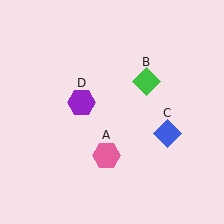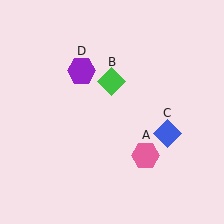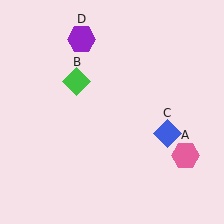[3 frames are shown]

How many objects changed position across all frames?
3 objects changed position: pink hexagon (object A), green diamond (object B), purple hexagon (object D).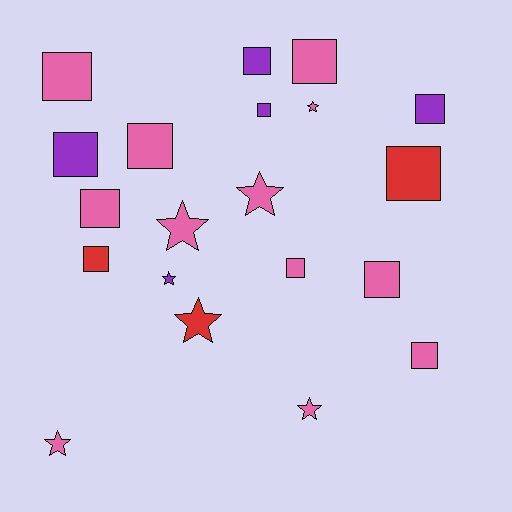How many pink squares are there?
There are 7 pink squares.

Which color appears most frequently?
Pink, with 12 objects.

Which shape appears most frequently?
Square, with 13 objects.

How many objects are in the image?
There are 20 objects.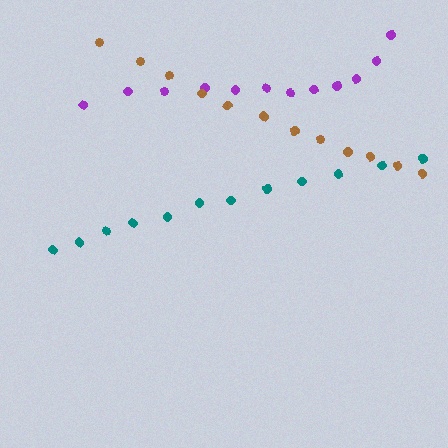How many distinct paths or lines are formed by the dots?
There are 3 distinct paths.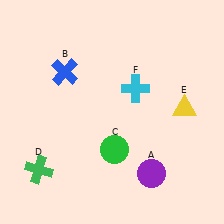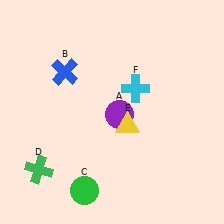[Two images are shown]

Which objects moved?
The objects that moved are: the purple circle (A), the green circle (C), the yellow triangle (E).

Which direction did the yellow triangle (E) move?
The yellow triangle (E) moved left.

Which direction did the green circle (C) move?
The green circle (C) moved down.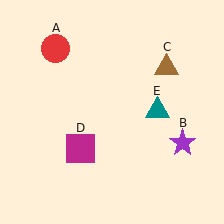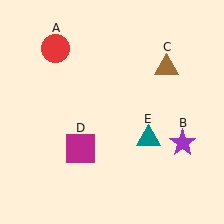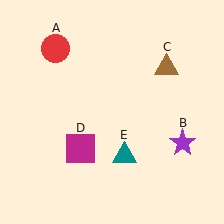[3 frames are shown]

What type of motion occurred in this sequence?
The teal triangle (object E) rotated clockwise around the center of the scene.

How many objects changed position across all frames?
1 object changed position: teal triangle (object E).